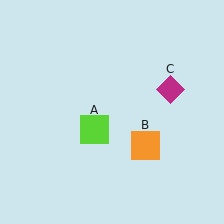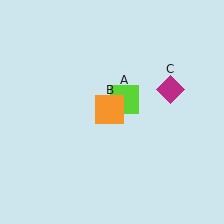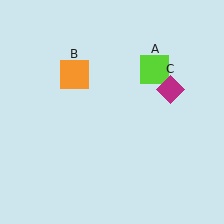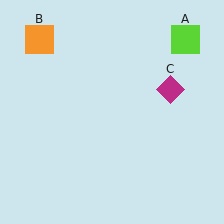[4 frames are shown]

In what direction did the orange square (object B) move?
The orange square (object B) moved up and to the left.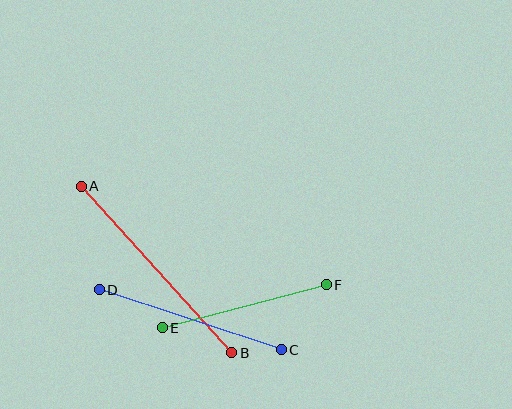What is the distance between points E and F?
The distance is approximately 170 pixels.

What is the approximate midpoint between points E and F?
The midpoint is at approximately (244, 306) pixels.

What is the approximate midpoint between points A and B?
The midpoint is at approximately (157, 269) pixels.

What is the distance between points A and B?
The distance is approximately 225 pixels.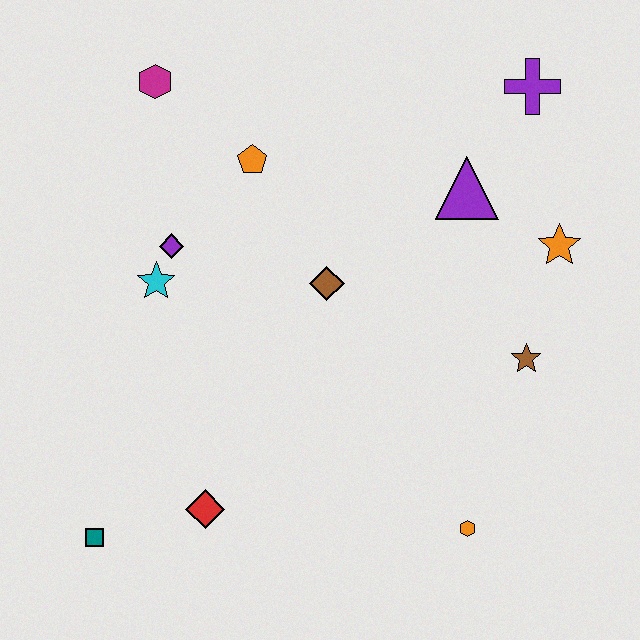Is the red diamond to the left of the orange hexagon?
Yes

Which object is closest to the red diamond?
The teal square is closest to the red diamond.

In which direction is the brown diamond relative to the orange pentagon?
The brown diamond is below the orange pentagon.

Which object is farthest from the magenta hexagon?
The orange hexagon is farthest from the magenta hexagon.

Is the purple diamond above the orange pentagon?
No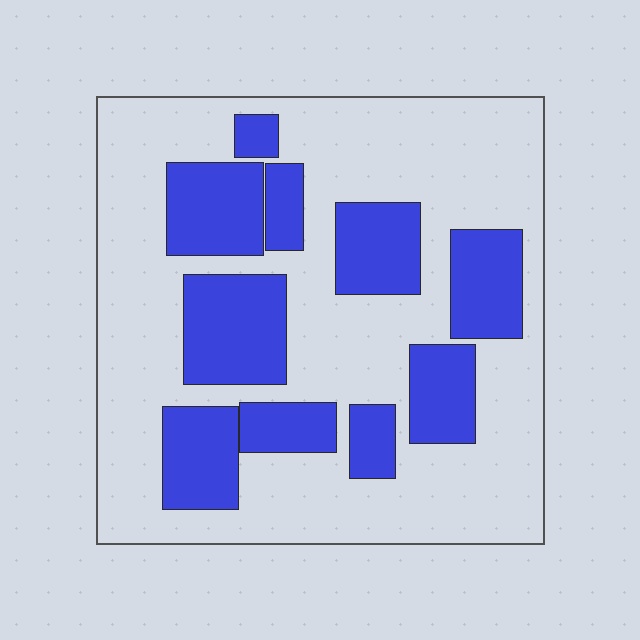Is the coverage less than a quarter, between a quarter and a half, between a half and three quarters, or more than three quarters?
Between a quarter and a half.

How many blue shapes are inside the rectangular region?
10.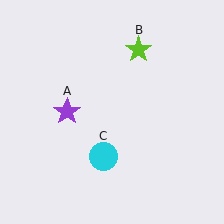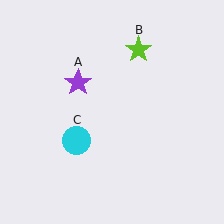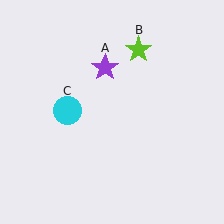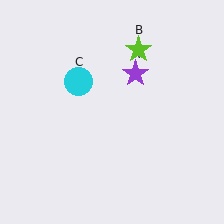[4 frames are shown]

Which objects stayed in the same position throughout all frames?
Lime star (object B) remained stationary.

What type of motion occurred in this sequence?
The purple star (object A), cyan circle (object C) rotated clockwise around the center of the scene.